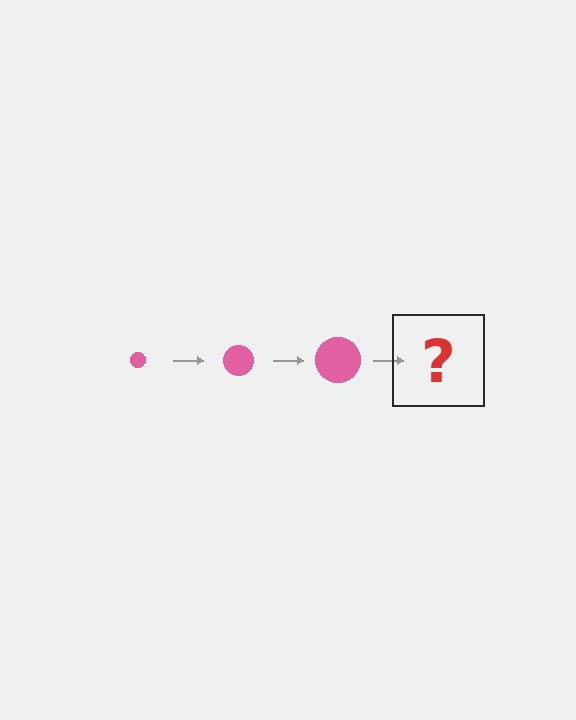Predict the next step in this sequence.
The next step is a pink circle, larger than the previous one.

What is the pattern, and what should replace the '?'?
The pattern is that the circle gets progressively larger each step. The '?' should be a pink circle, larger than the previous one.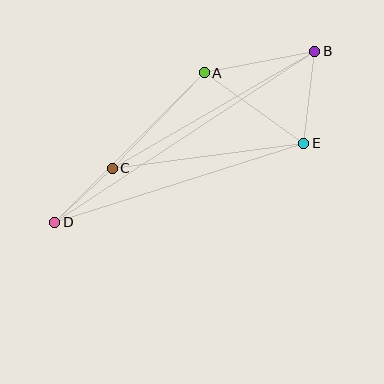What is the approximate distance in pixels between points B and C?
The distance between B and C is approximately 234 pixels.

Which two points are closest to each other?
Points C and D are closest to each other.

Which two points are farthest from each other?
Points B and D are farthest from each other.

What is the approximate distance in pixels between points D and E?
The distance between D and E is approximately 261 pixels.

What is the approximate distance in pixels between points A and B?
The distance between A and B is approximately 113 pixels.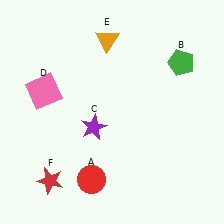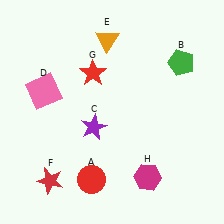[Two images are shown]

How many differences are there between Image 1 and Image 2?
There are 2 differences between the two images.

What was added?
A red star (G), a magenta hexagon (H) were added in Image 2.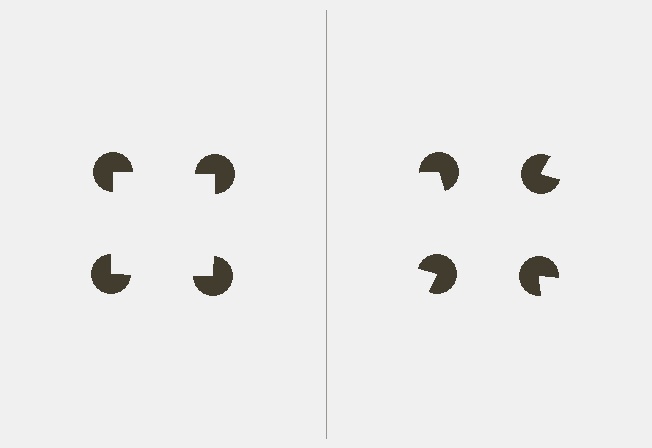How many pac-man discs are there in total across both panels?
8 — 4 on each side.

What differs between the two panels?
The pac-man discs are positioned identically on both sides; only the wedge orientations differ. On the left they align to a square; on the right they are misaligned.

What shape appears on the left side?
An illusory square.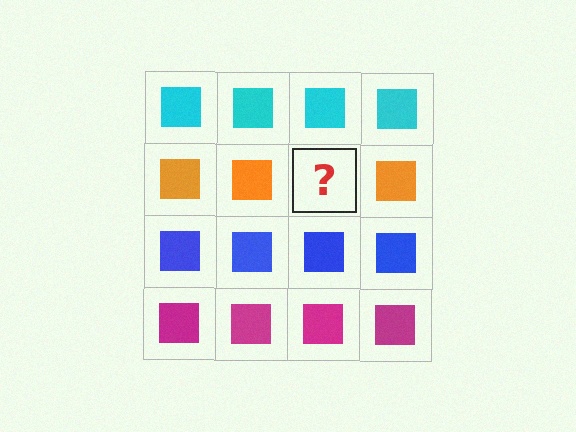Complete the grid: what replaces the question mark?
The question mark should be replaced with an orange square.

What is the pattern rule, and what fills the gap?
The rule is that each row has a consistent color. The gap should be filled with an orange square.